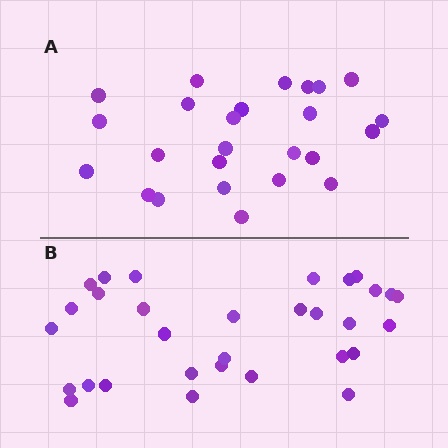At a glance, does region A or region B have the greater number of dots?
Region B (the bottom region) has more dots.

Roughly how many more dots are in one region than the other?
Region B has about 6 more dots than region A.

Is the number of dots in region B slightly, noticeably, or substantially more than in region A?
Region B has only slightly more — the two regions are fairly close. The ratio is roughly 1.2 to 1.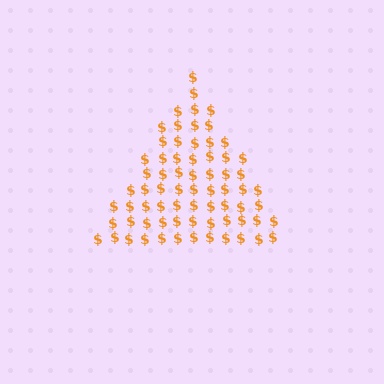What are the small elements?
The small elements are dollar signs.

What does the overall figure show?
The overall figure shows a triangle.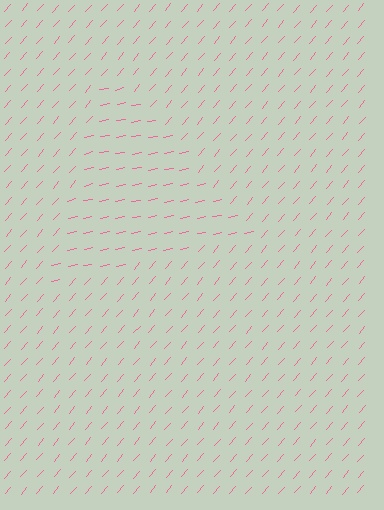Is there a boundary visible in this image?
Yes, there is a texture boundary formed by a change in line orientation.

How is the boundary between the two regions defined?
The boundary is defined purely by a change in line orientation (approximately 37 degrees difference). All lines are the same color and thickness.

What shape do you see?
I see a triangle.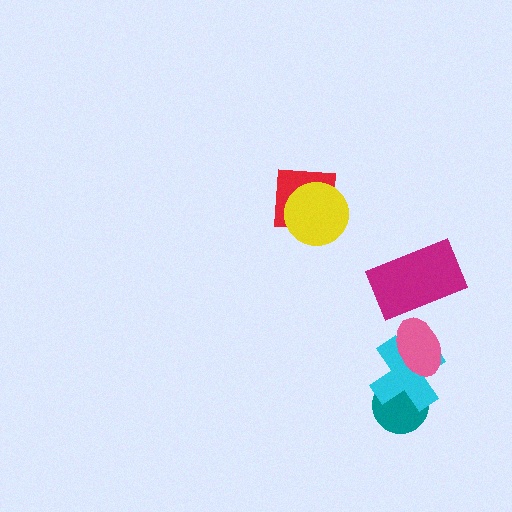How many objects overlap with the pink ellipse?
1 object overlaps with the pink ellipse.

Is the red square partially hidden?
Yes, it is partially covered by another shape.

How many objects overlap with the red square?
1 object overlaps with the red square.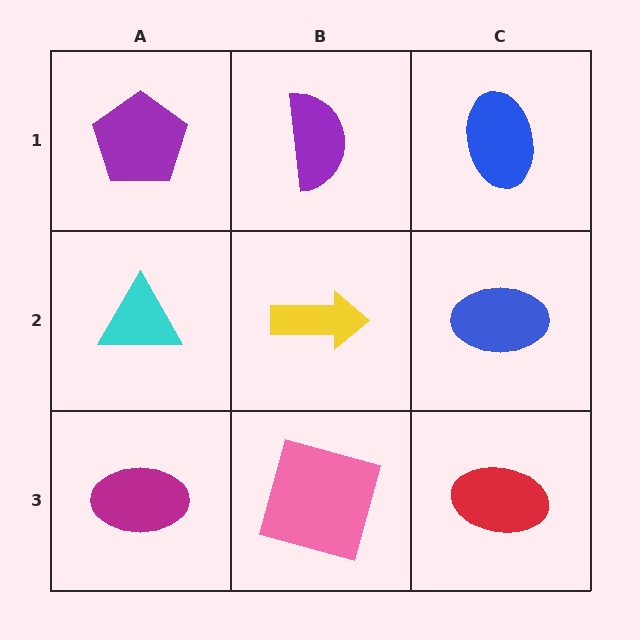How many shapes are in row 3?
3 shapes.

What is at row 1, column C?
A blue ellipse.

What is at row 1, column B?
A purple semicircle.